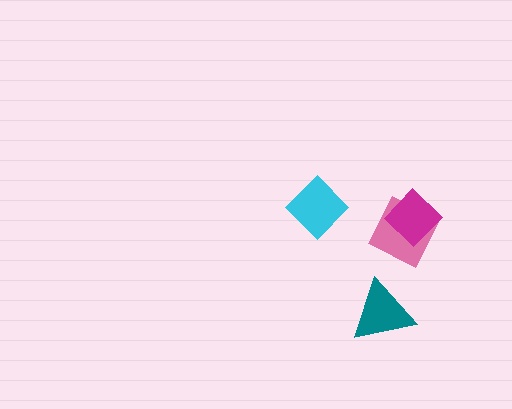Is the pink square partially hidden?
Yes, it is partially covered by another shape.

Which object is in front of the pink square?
The magenta diamond is in front of the pink square.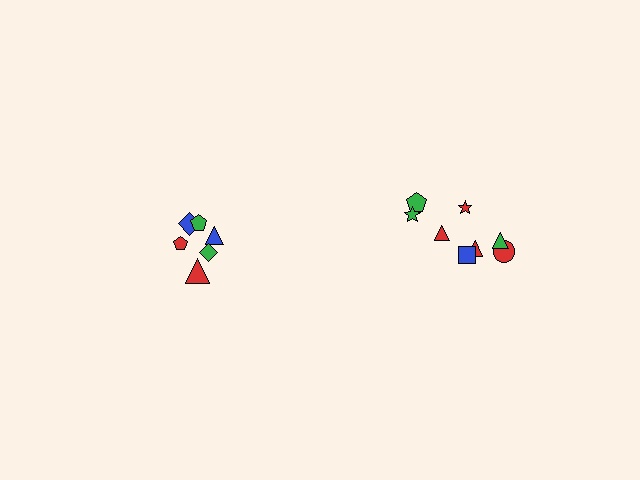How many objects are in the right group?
There are 8 objects.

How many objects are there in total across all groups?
There are 14 objects.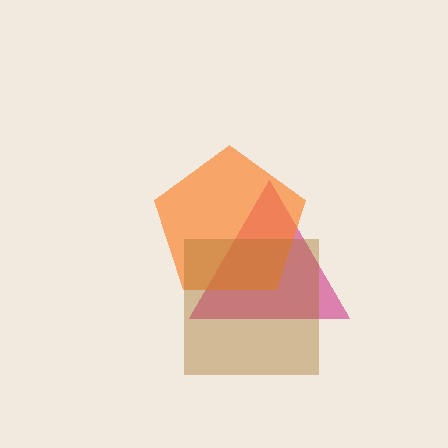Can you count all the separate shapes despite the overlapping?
Yes, there are 3 separate shapes.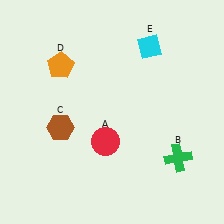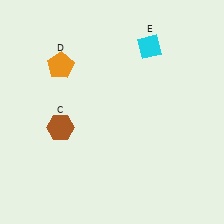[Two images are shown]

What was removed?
The green cross (B), the red circle (A) were removed in Image 2.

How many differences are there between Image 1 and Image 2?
There are 2 differences between the two images.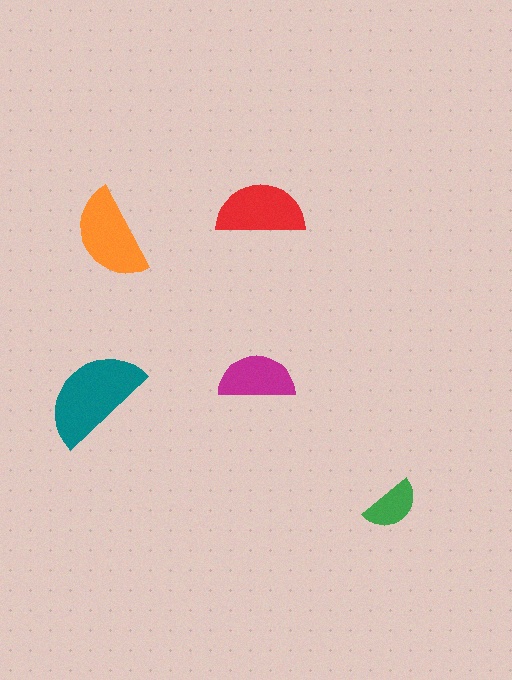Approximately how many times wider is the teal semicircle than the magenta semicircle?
About 1.5 times wider.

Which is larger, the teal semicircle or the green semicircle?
The teal one.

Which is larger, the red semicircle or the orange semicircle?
The orange one.